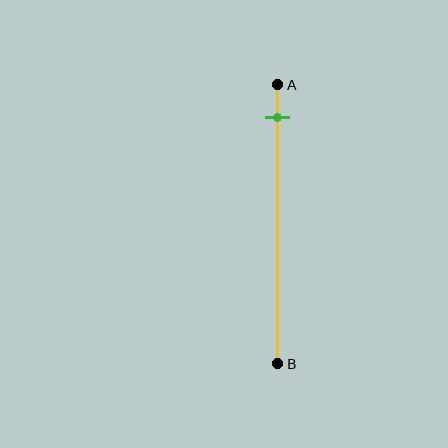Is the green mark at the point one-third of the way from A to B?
No, the mark is at about 10% from A, not at the 33% one-third point.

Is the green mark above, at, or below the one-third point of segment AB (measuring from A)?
The green mark is above the one-third point of segment AB.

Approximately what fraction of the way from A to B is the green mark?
The green mark is approximately 10% of the way from A to B.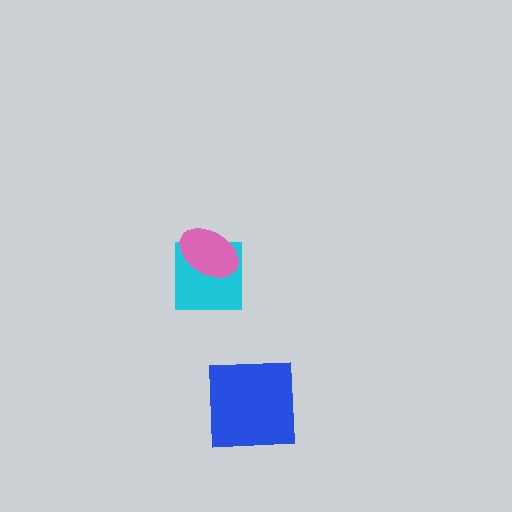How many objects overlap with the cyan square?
1 object overlaps with the cyan square.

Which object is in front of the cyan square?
The pink ellipse is in front of the cyan square.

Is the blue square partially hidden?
No, no other shape covers it.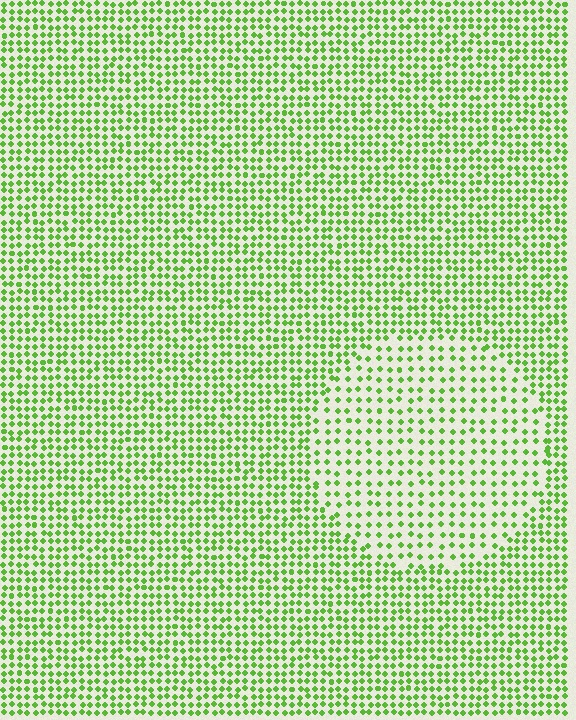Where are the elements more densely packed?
The elements are more densely packed outside the circle boundary.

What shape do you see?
I see a circle.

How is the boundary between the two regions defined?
The boundary is defined by a change in element density (approximately 1.8x ratio). All elements are the same color, size, and shape.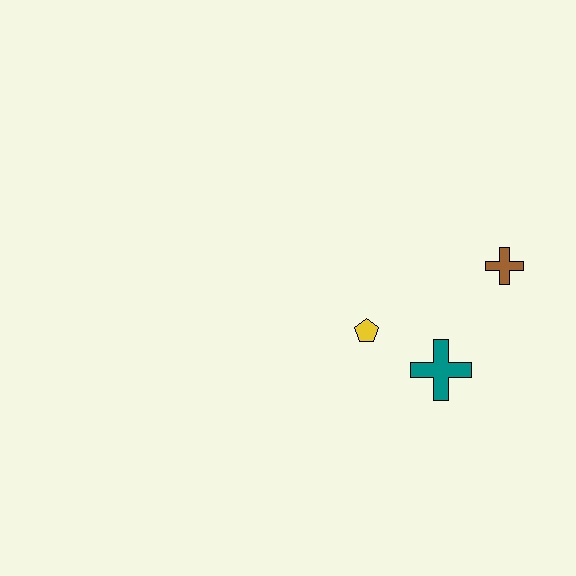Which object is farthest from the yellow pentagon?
The brown cross is farthest from the yellow pentagon.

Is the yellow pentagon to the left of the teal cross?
Yes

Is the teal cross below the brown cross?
Yes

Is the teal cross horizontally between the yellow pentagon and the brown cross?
Yes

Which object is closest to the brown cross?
The teal cross is closest to the brown cross.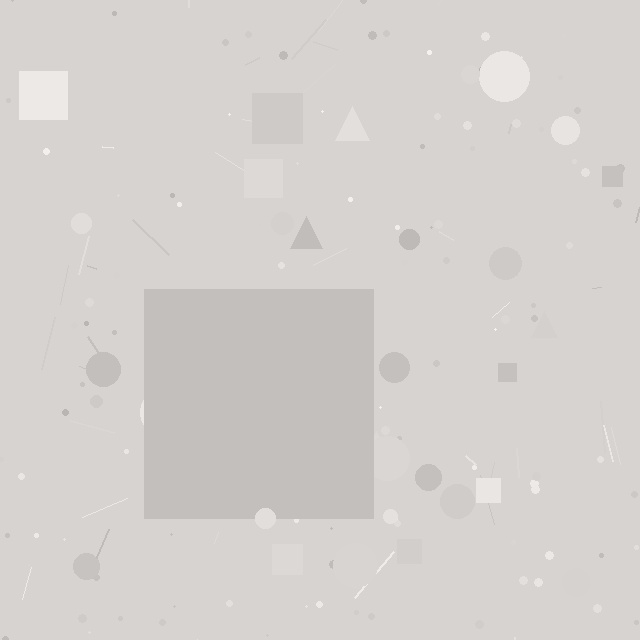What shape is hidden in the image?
A square is hidden in the image.